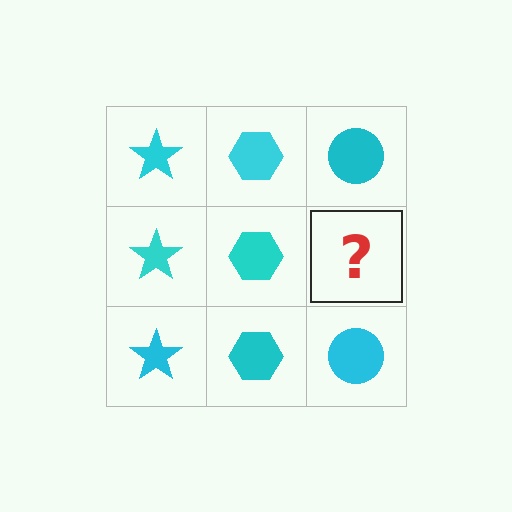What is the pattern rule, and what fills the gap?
The rule is that each column has a consistent shape. The gap should be filled with a cyan circle.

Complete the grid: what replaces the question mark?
The question mark should be replaced with a cyan circle.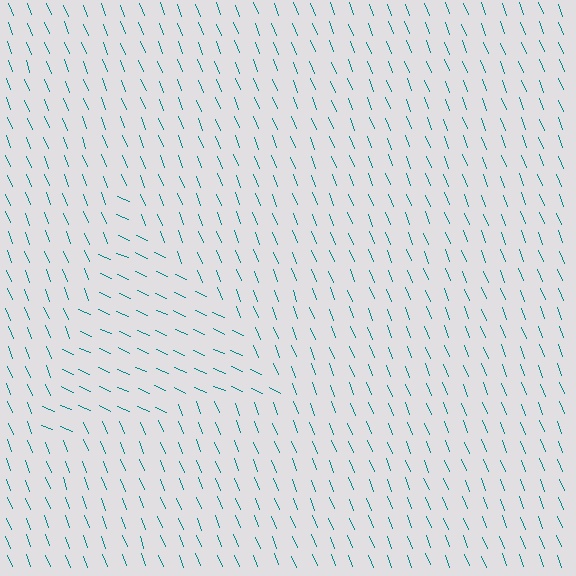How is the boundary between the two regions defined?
The boundary is defined purely by a change in line orientation (approximately 45 degrees difference). All lines are the same color and thickness.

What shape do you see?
I see a triangle.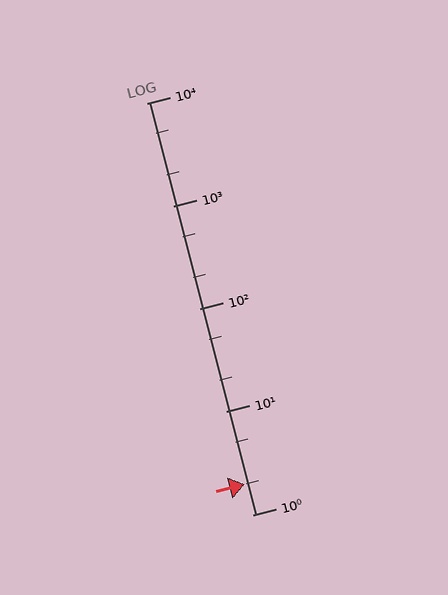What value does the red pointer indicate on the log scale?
The pointer indicates approximately 2.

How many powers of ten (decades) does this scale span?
The scale spans 4 decades, from 1 to 10000.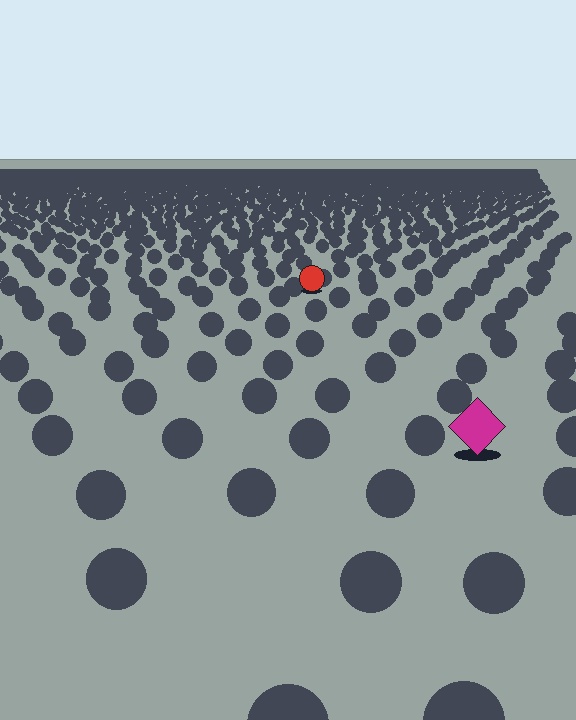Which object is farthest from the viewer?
The red circle is farthest from the viewer. It appears smaller and the ground texture around it is denser.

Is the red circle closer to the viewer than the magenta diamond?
No. The magenta diamond is closer — you can tell from the texture gradient: the ground texture is coarser near it.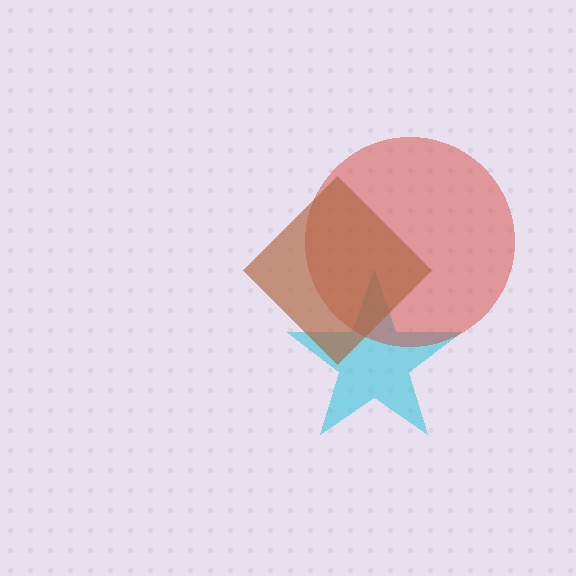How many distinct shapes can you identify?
There are 3 distinct shapes: a cyan star, a red circle, a brown diamond.